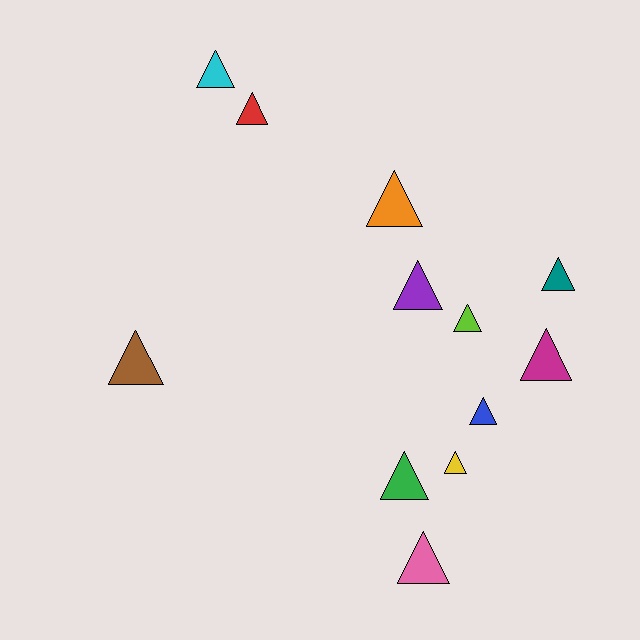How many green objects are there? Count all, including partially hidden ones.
There is 1 green object.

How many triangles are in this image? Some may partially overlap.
There are 12 triangles.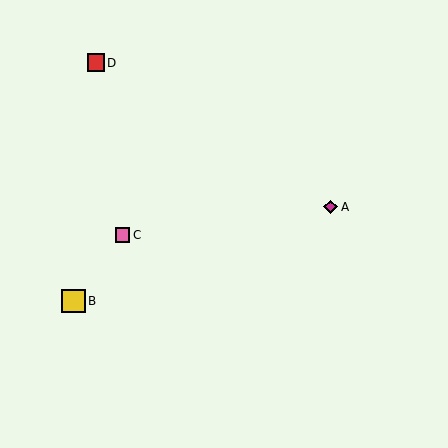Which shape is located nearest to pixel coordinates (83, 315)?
The yellow square (labeled B) at (73, 301) is nearest to that location.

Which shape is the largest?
The yellow square (labeled B) is the largest.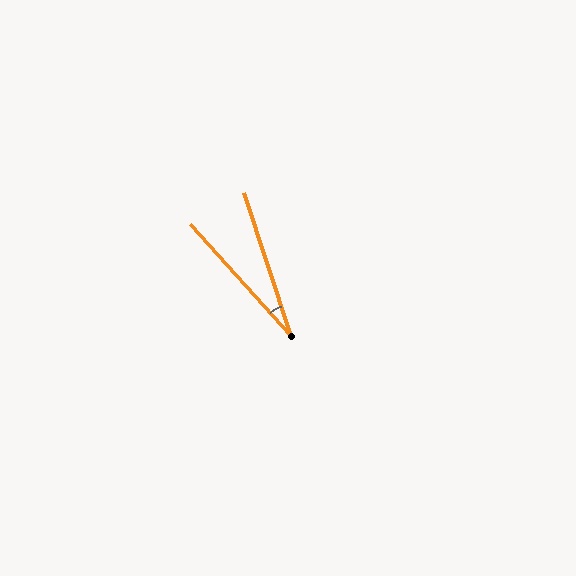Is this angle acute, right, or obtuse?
It is acute.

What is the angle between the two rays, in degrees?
Approximately 24 degrees.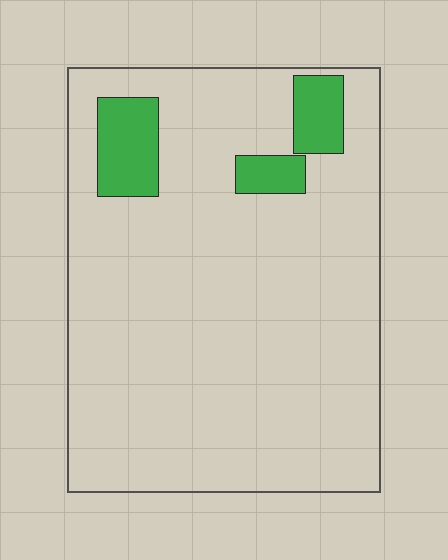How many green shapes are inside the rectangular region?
3.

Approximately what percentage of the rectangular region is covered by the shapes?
Approximately 10%.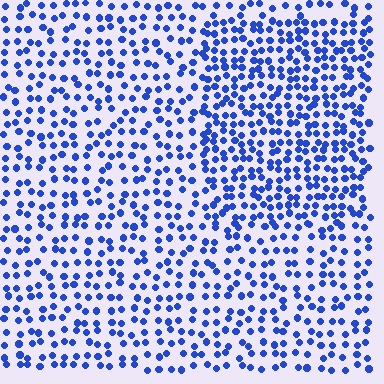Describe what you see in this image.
The image contains small blue elements arranged at two different densities. A rectangle-shaped region is visible where the elements are more densely packed than the surrounding area.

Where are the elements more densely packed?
The elements are more densely packed inside the rectangle boundary.